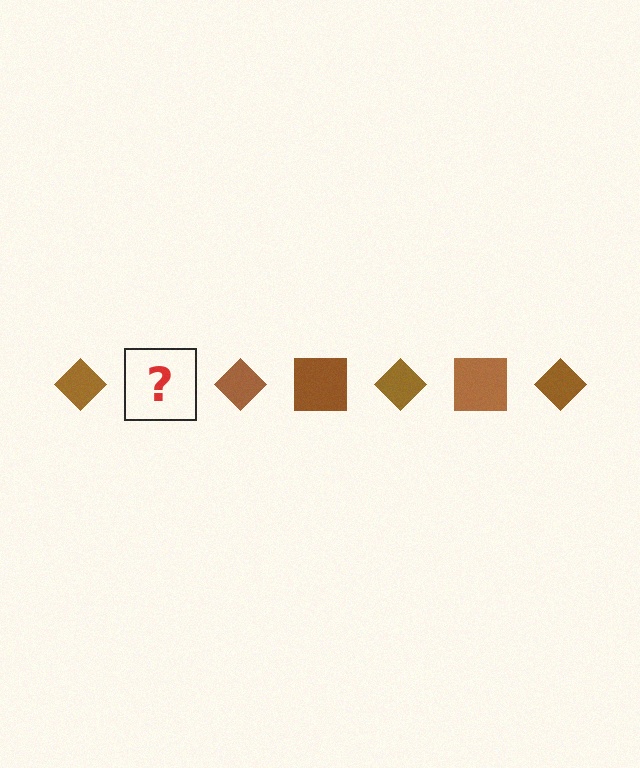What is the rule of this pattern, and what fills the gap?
The rule is that the pattern cycles through diamond, square shapes in brown. The gap should be filled with a brown square.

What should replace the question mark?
The question mark should be replaced with a brown square.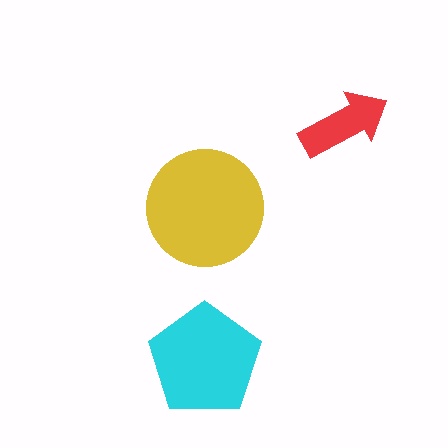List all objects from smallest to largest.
The red arrow, the cyan pentagon, the yellow circle.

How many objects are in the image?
There are 3 objects in the image.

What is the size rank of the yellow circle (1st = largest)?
1st.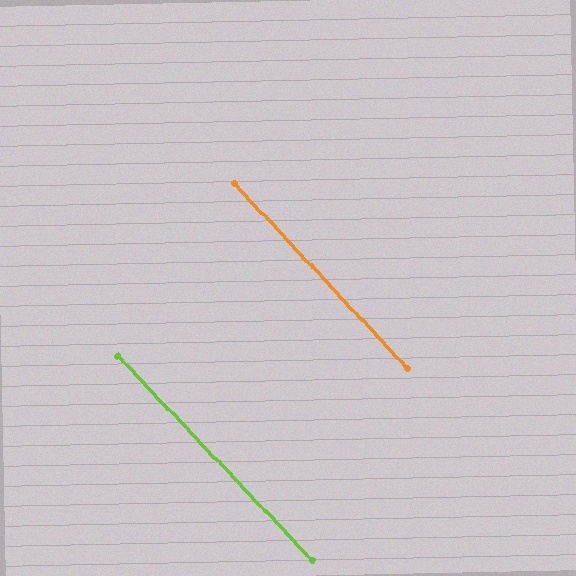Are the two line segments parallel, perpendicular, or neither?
Parallel — their directions differ by only 0.4°.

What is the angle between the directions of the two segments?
Approximately 0 degrees.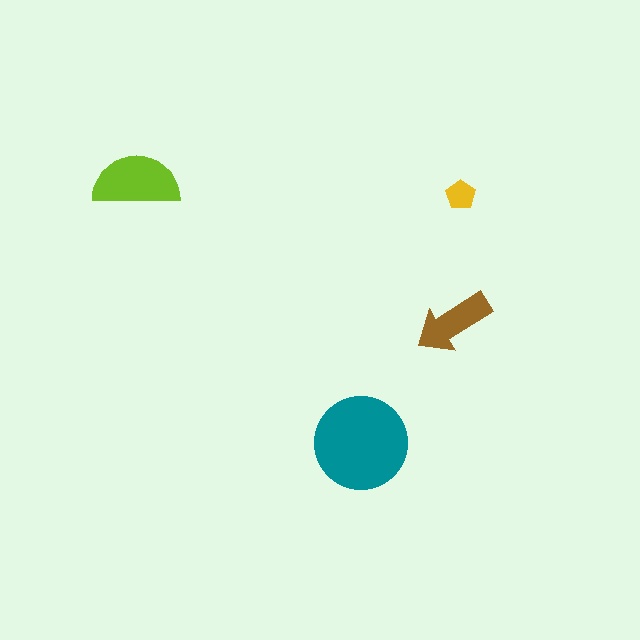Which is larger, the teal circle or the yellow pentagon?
The teal circle.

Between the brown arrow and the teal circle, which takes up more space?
The teal circle.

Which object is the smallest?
The yellow pentagon.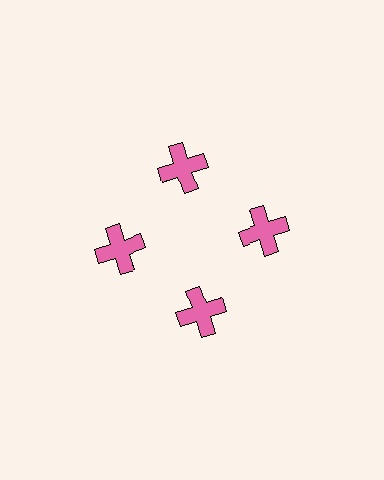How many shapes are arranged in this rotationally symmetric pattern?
There are 4 shapes, arranged in 4 groups of 1.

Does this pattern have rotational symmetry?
Yes, this pattern has 4-fold rotational symmetry. It looks the same after rotating 90 degrees around the center.